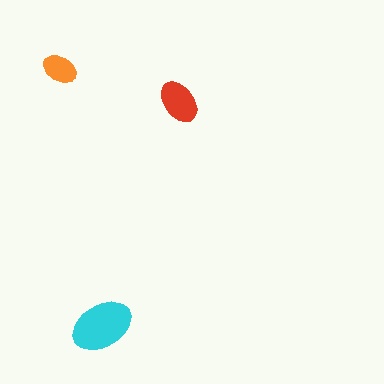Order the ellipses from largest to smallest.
the cyan one, the red one, the orange one.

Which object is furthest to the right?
The red ellipse is rightmost.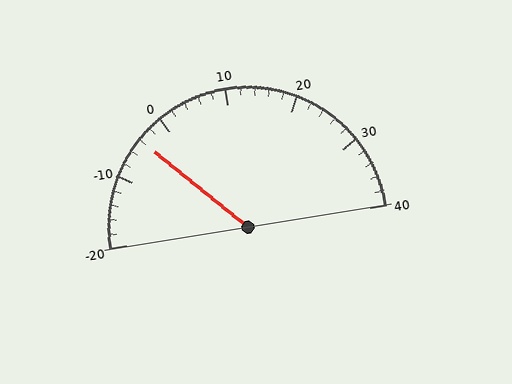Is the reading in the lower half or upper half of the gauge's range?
The reading is in the lower half of the range (-20 to 40).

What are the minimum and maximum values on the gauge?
The gauge ranges from -20 to 40.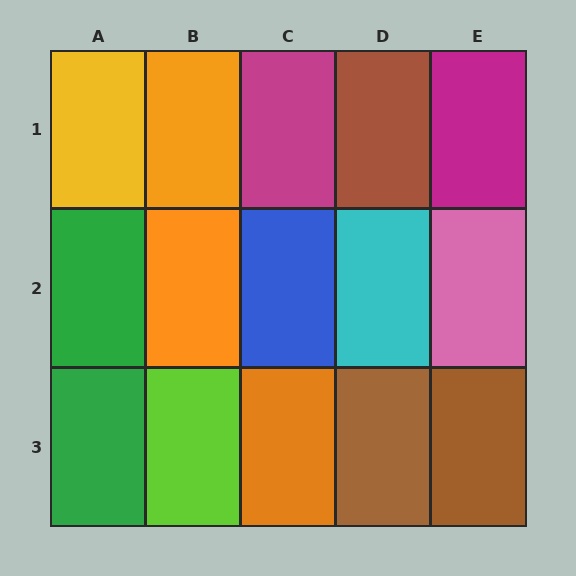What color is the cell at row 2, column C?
Blue.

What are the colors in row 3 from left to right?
Green, lime, orange, brown, brown.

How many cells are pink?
1 cell is pink.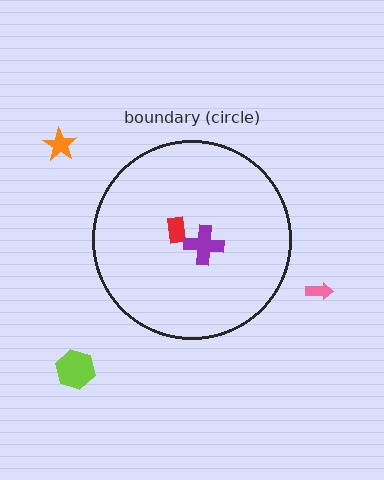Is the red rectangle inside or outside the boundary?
Inside.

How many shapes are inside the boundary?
2 inside, 3 outside.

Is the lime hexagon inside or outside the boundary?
Outside.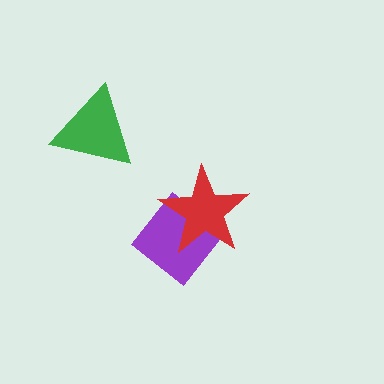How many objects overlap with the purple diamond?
1 object overlaps with the purple diamond.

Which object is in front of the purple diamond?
The red star is in front of the purple diamond.